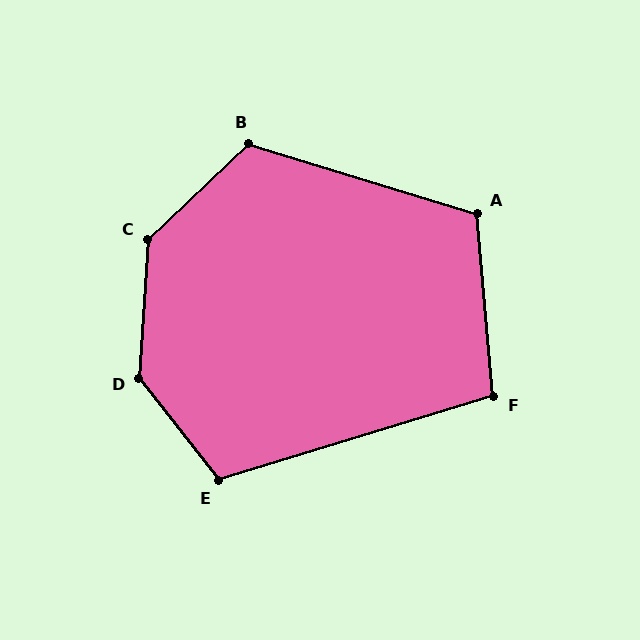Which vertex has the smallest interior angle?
F, at approximately 102 degrees.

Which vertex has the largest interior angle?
D, at approximately 139 degrees.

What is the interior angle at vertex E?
Approximately 111 degrees (obtuse).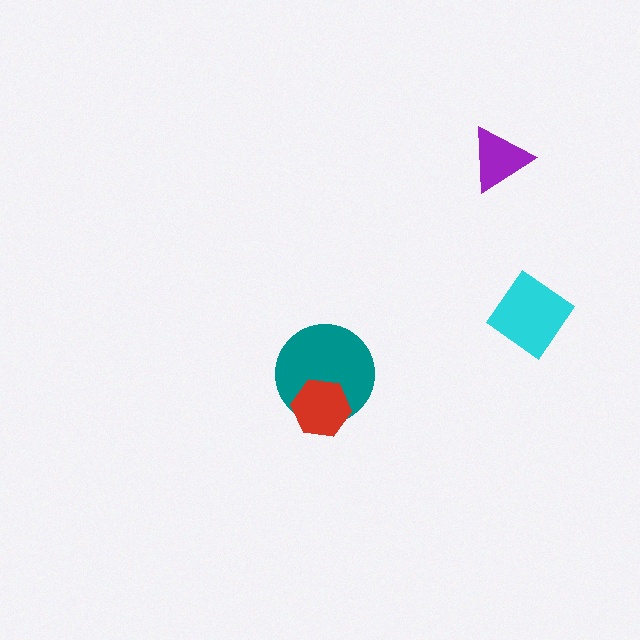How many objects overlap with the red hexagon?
1 object overlaps with the red hexagon.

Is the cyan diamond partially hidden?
No, no other shape covers it.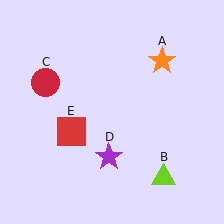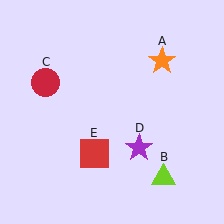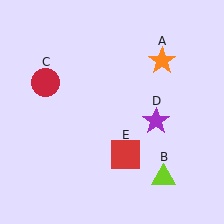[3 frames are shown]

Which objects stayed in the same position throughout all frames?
Orange star (object A) and lime triangle (object B) and red circle (object C) remained stationary.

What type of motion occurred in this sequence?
The purple star (object D), red square (object E) rotated counterclockwise around the center of the scene.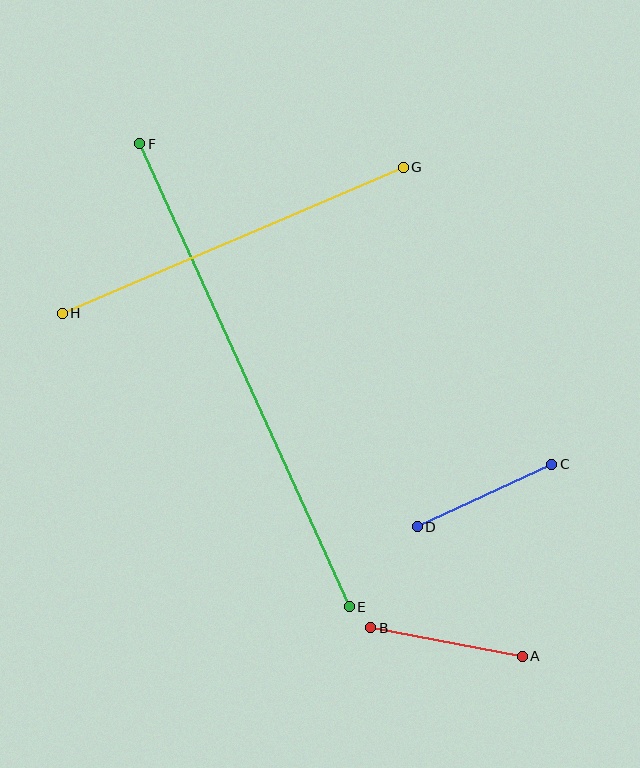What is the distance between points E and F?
The distance is approximately 508 pixels.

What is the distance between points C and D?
The distance is approximately 148 pixels.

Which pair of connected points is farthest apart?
Points E and F are farthest apart.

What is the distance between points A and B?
The distance is approximately 154 pixels.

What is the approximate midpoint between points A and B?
The midpoint is at approximately (447, 642) pixels.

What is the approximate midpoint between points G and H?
The midpoint is at approximately (233, 240) pixels.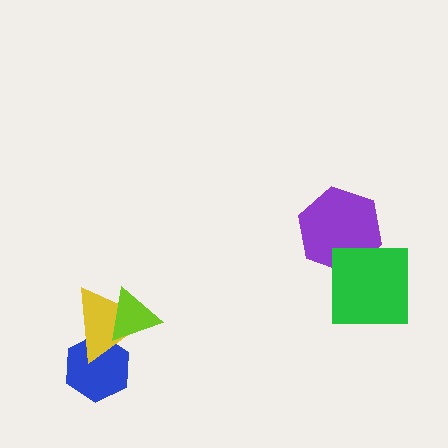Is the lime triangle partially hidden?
No, no other shape covers it.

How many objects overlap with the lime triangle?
1 object overlaps with the lime triangle.